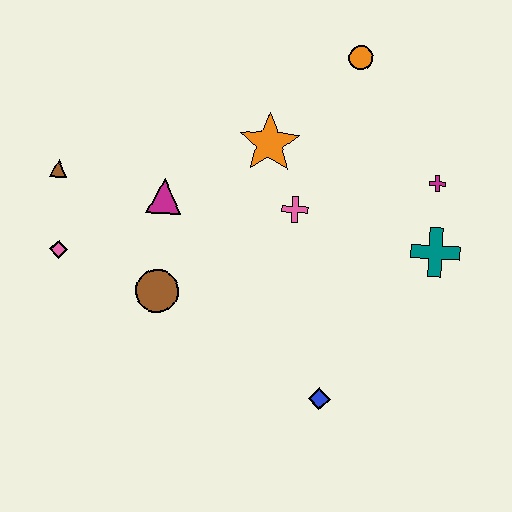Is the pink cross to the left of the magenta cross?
Yes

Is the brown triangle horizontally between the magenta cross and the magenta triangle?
No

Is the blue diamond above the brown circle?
No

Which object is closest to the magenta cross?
The teal cross is closest to the magenta cross.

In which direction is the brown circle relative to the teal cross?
The brown circle is to the left of the teal cross.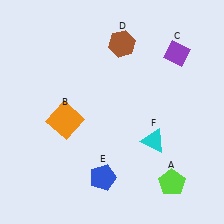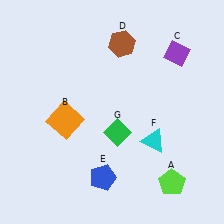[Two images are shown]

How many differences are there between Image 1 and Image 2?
There is 1 difference between the two images.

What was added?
A green diamond (G) was added in Image 2.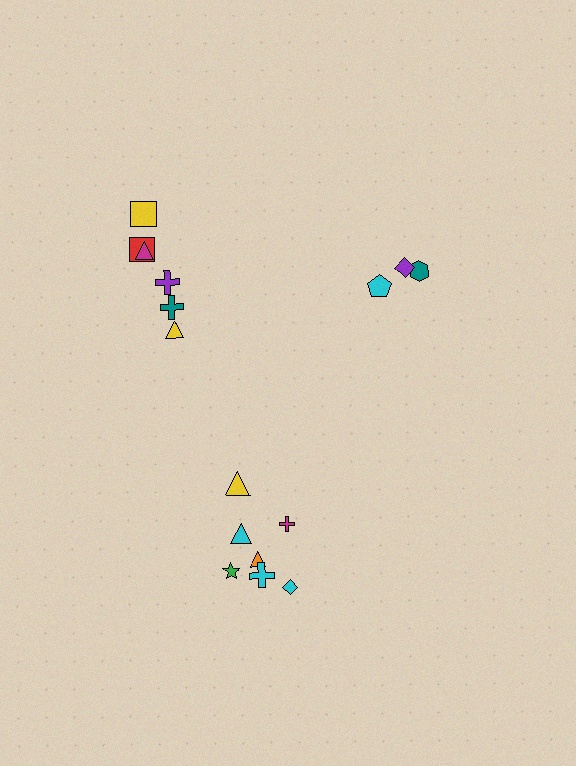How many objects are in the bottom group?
There are 7 objects.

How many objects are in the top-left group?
There are 6 objects.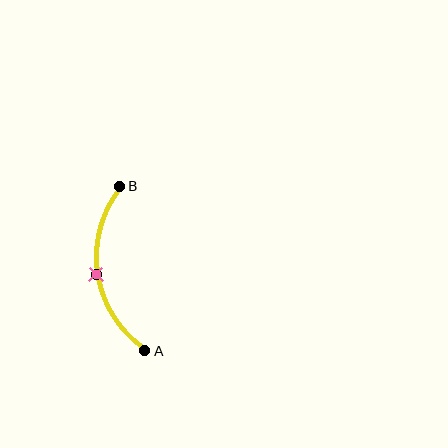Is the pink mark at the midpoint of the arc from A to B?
Yes. The pink mark lies on the arc at equal arc-length from both A and B — it is the arc midpoint.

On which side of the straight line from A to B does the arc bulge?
The arc bulges to the left of the straight line connecting A and B.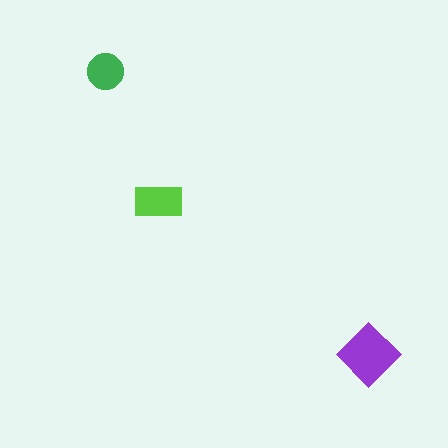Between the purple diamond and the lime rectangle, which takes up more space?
The purple diamond.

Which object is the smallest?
The green circle.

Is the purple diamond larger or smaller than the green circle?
Larger.